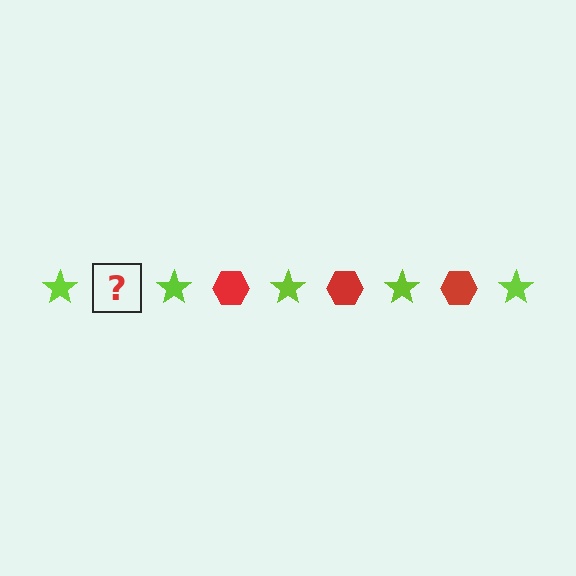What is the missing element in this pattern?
The missing element is a red hexagon.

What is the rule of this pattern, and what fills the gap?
The rule is that the pattern alternates between lime star and red hexagon. The gap should be filled with a red hexagon.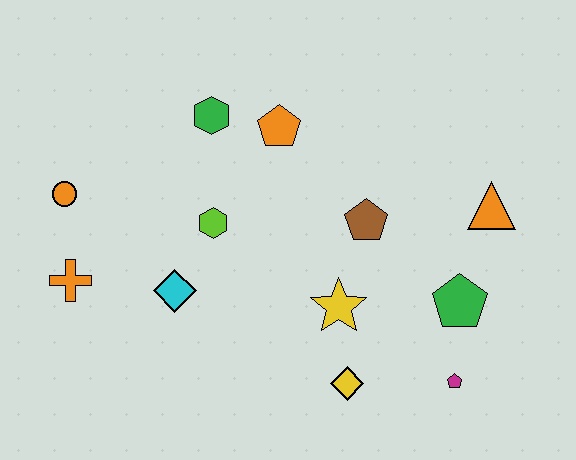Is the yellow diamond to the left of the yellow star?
No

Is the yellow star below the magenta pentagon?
No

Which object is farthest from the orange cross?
The orange triangle is farthest from the orange cross.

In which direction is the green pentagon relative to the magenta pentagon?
The green pentagon is above the magenta pentagon.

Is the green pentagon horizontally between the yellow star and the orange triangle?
Yes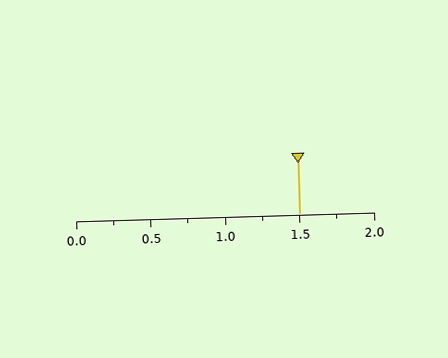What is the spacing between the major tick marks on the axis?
The major ticks are spaced 0.5 apart.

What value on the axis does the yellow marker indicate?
The marker indicates approximately 1.5.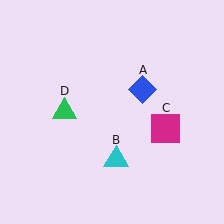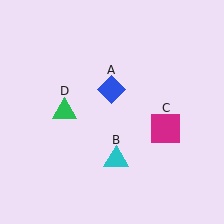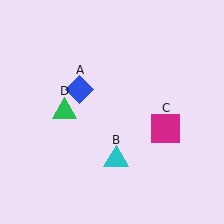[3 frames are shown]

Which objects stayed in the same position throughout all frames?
Cyan triangle (object B) and magenta square (object C) and green triangle (object D) remained stationary.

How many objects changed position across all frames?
1 object changed position: blue diamond (object A).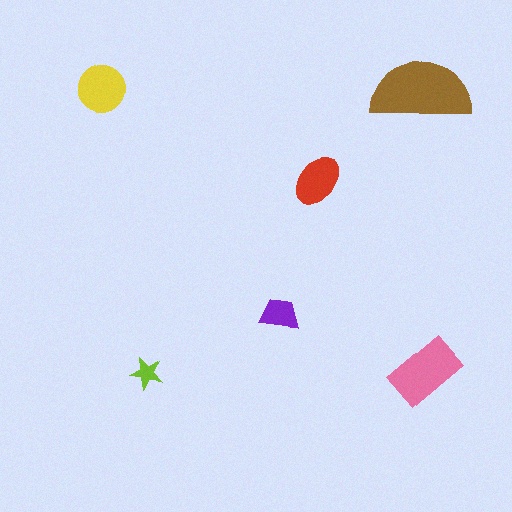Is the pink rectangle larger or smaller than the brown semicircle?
Smaller.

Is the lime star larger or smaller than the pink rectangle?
Smaller.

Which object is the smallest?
The lime star.